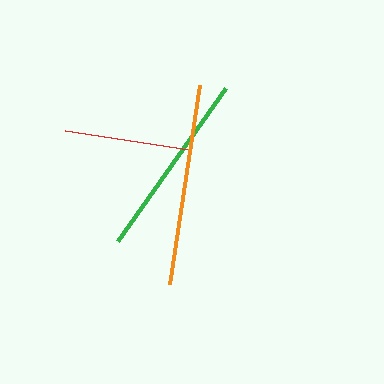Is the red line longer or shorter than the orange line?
The orange line is longer than the red line.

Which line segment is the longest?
The orange line is the longest at approximately 202 pixels.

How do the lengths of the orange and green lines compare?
The orange and green lines are approximately the same length.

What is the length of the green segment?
The green segment is approximately 188 pixels long.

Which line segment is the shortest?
The red line is the shortest at approximately 125 pixels.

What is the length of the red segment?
The red segment is approximately 125 pixels long.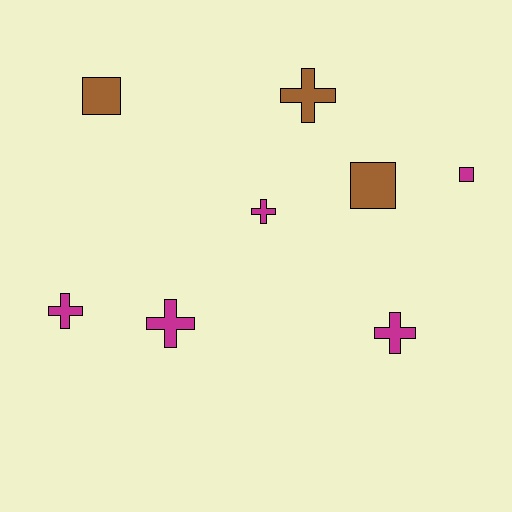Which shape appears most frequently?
Cross, with 5 objects.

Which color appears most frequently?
Magenta, with 5 objects.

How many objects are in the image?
There are 8 objects.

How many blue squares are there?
There are no blue squares.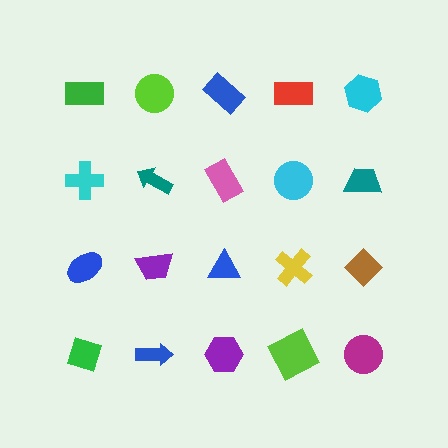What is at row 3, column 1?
A blue ellipse.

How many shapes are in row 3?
5 shapes.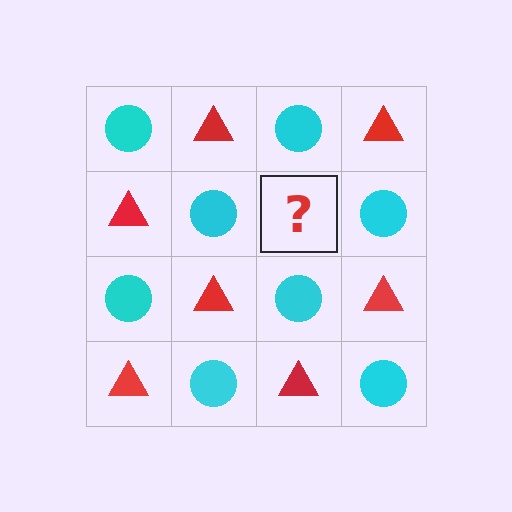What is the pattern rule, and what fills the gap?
The rule is that it alternates cyan circle and red triangle in a checkerboard pattern. The gap should be filled with a red triangle.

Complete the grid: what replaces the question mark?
The question mark should be replaced with a red triangle.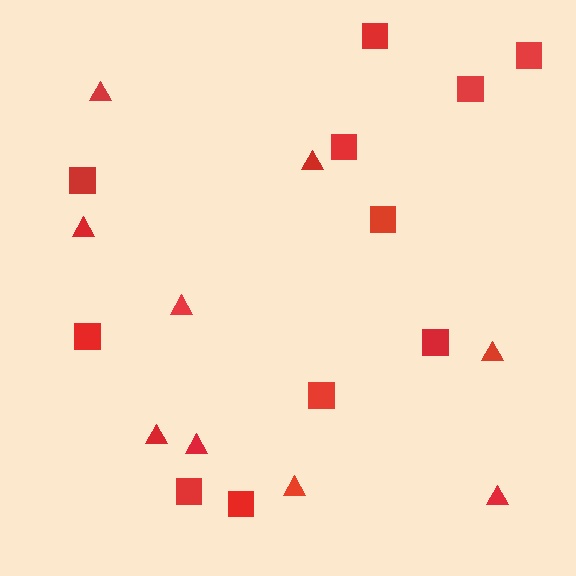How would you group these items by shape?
There are 2 groups: one group of triangles (9) and one group of squares (11).